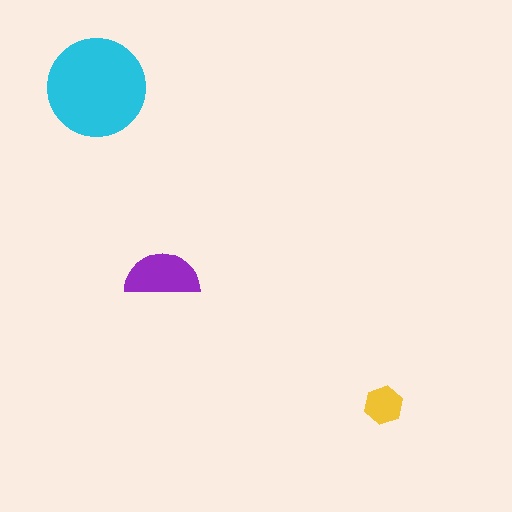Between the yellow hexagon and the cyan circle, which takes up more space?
The cyan circle.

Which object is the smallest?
The yellow hexagon.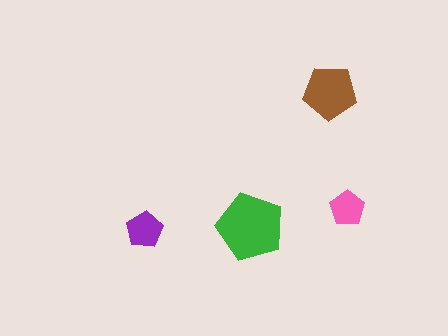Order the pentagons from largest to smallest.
the green one, the brown one, the purple one, the pink one.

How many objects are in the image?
There are 4 objects in the image.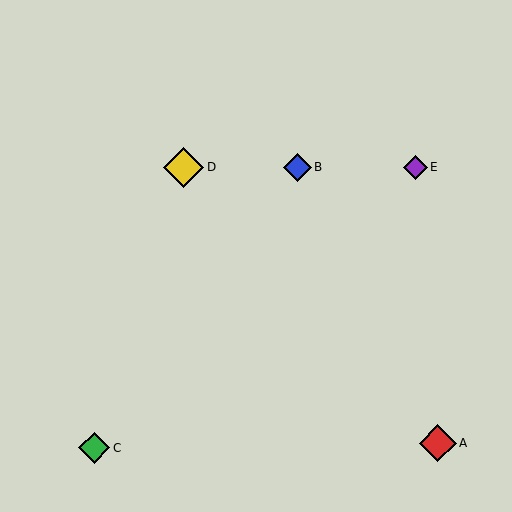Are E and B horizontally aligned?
Yes, both are at y≈167.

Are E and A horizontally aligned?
No, E is at y≈167 and A is at y≈443.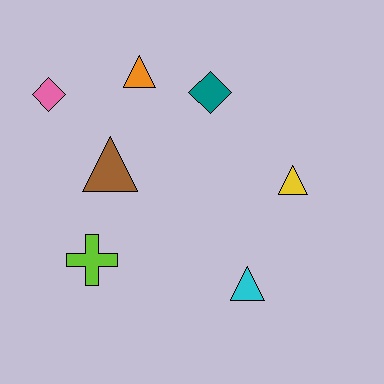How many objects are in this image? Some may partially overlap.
There are 7 objects.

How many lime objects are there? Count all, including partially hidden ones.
There is 1 lime object.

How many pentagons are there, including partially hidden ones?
There are no pentagons.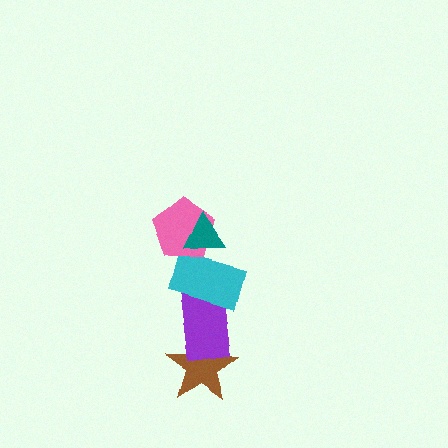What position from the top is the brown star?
The brown star is 5th from the top.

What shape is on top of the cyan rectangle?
The pink pentagon is on top of the cyan rectangle.